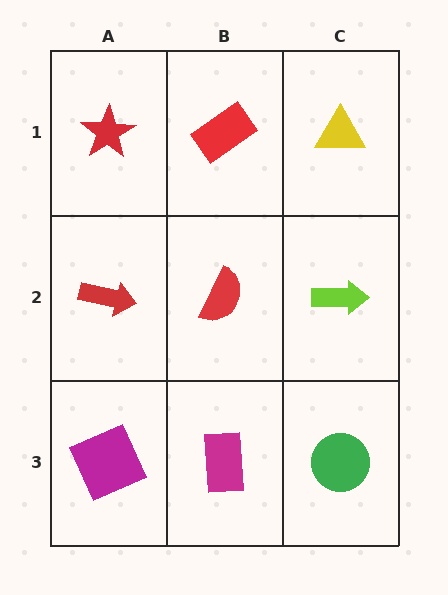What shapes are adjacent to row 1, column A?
A red arrow (row 2, column A), a red rectangle (row 1, column B).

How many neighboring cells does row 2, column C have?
3.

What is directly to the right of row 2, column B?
A lime arrow.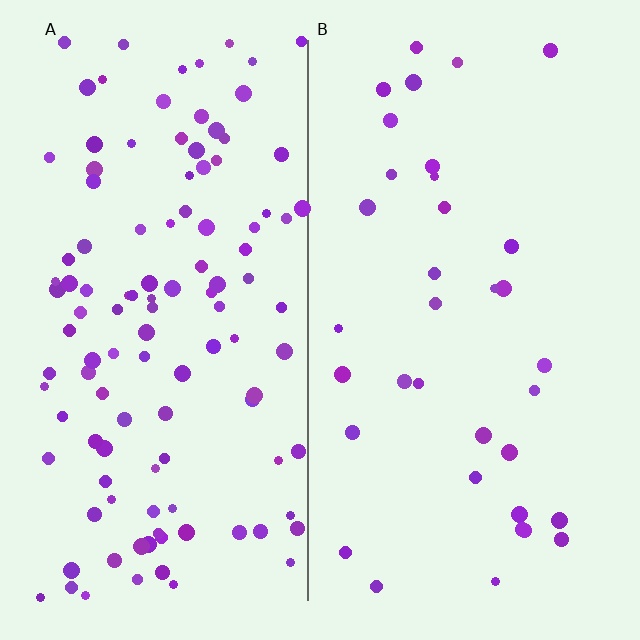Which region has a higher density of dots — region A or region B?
A (the left).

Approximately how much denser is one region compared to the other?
Approximately 3.3× — region A over region B.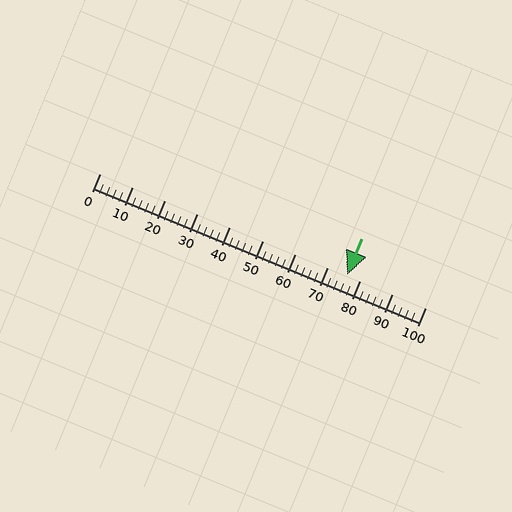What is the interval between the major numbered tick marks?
The major tick marks are spaced 10 units apart.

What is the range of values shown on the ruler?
The ruler shows values from 0 to 100.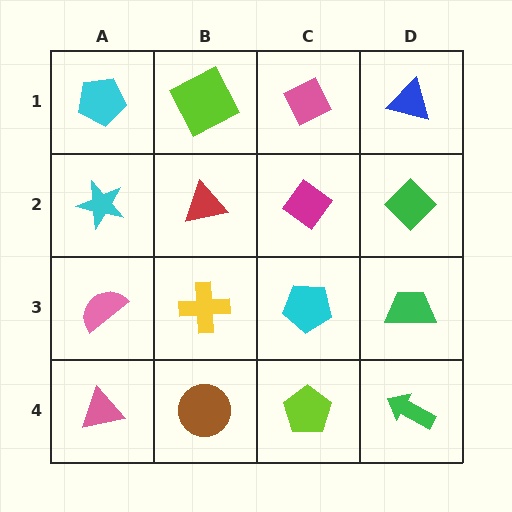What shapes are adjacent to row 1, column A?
A cyan star (row 2, column A), a lime square (row 1, column B).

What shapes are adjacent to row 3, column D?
A green diamond (row 2, column D), a green arrow (row 4, column D), a cyan pentagon (row 3, column C).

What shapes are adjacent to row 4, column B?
A yellow cross (row 3, column B), a pink triangle (row 4, column A), a lime pentagon (row 4, column C).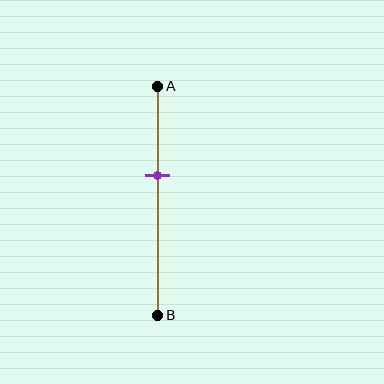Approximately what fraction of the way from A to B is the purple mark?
The purple mark is approximately 40% of the way from A to B.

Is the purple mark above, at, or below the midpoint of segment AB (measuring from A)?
The purple mark is above the midpoint of segment AB.